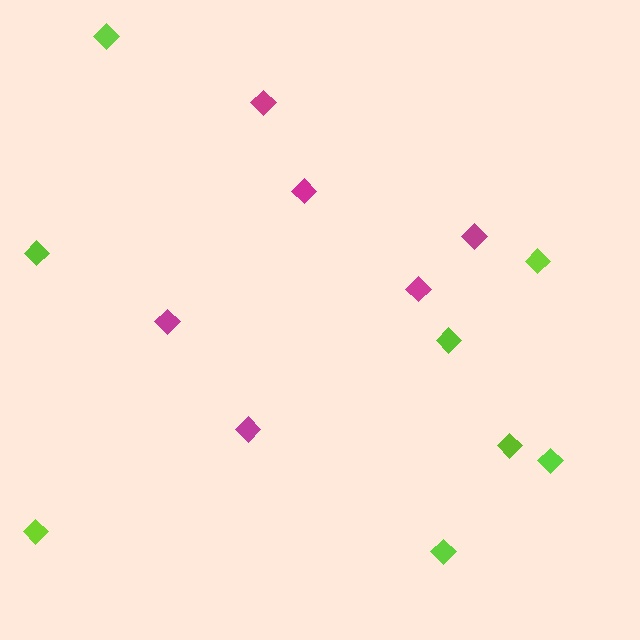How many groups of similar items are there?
There are 2 groups: one group of magenta diamonds (6) and one group of lime diamonds (8).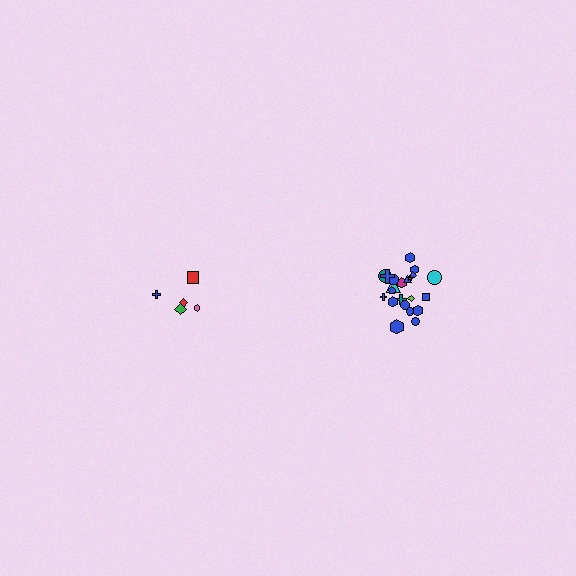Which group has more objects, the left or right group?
The right group.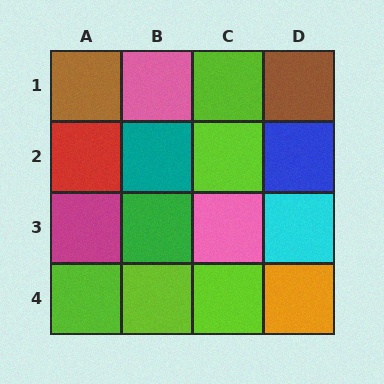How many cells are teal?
1 cell is teal.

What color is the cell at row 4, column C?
Lime.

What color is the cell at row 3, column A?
Magenta.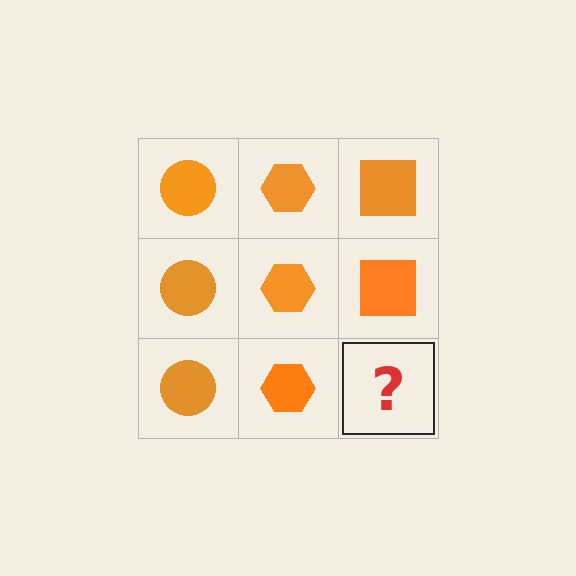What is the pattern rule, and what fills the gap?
The rule is that each column has a consistent shape. The gap should be filled with an orange square.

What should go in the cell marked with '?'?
The missing cell should contain an orange square.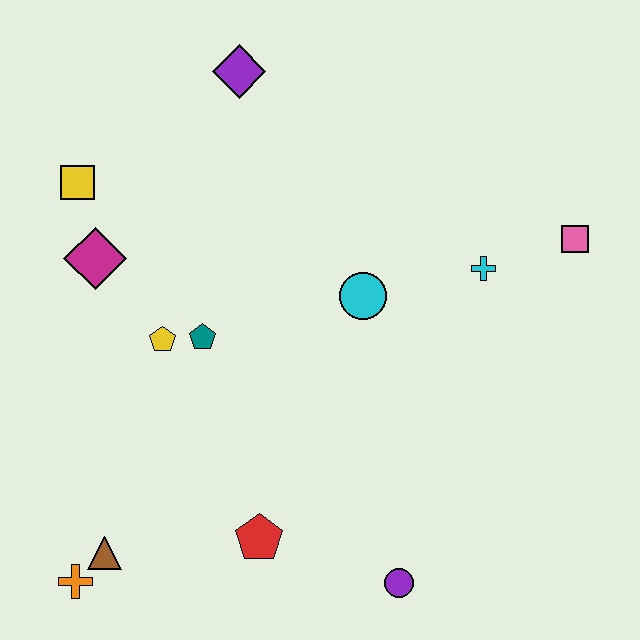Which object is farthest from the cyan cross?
The orange cross is farthest from the cyan cross.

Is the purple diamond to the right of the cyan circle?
No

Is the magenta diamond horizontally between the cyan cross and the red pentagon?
No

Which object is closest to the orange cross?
The brown triangle is closest to the orange cross.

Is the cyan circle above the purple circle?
Yes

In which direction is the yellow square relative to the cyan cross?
The yellow square is to the left of the cyan cross.